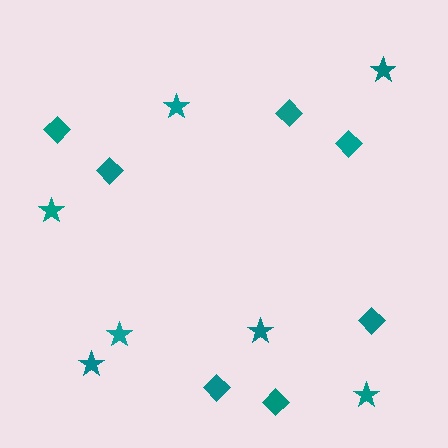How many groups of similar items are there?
There are 2 groups: one group of stars (7) and one group of diamonds (7).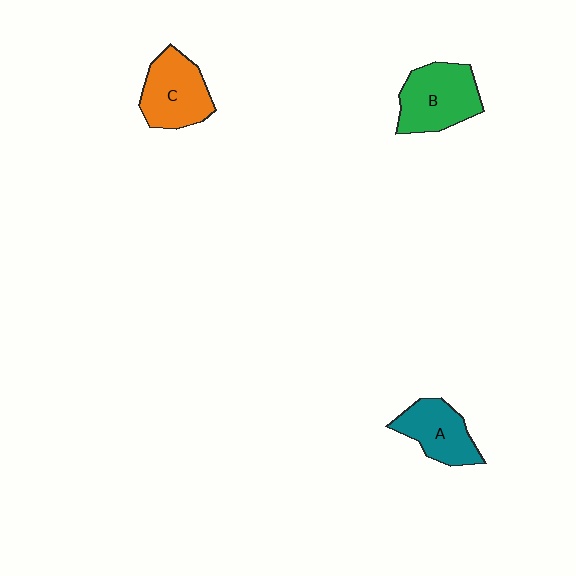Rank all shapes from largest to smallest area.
From largest to smallest: B (green), C (orange), A (teal).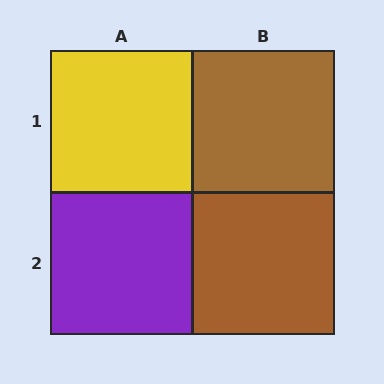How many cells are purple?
1 cell is purple.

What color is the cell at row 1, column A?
Yellow.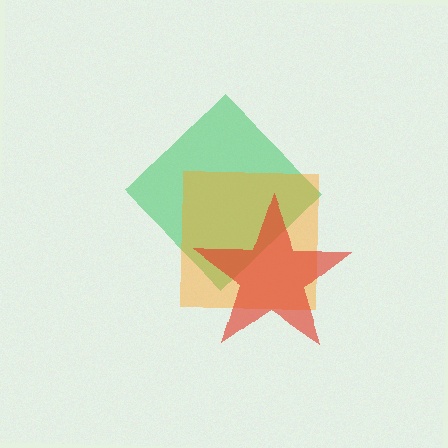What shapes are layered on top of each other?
The layered shapes are: a green diamond, an orange square, a red star.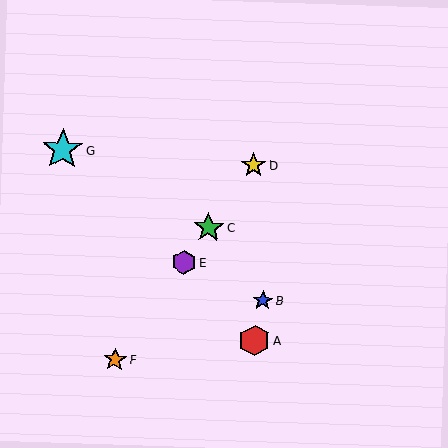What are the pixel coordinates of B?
Object B is at (263, 301).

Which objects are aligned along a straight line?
Objects C, D, E, F are aligned along a straight line.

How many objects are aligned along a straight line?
4 objects (C, D, E, F) are aligned along a straight line.